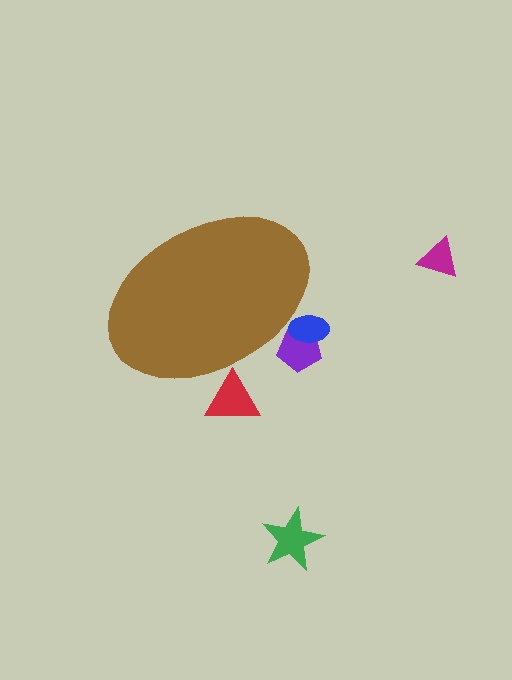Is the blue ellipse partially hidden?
Yes, the blue ellipse is partially hidden behind the brown ellipse.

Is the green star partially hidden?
No, the green star is fully visible.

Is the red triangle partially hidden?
Yes, the red triangle is partially hidden behind the brown ellipse.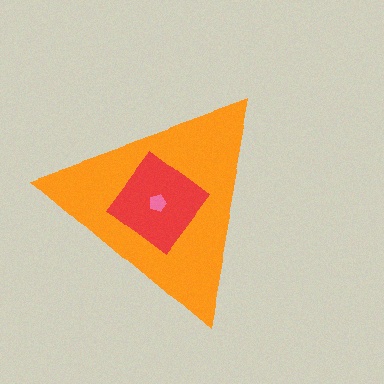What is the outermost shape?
The orange triangle.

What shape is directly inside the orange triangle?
The red diamond.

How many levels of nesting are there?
3.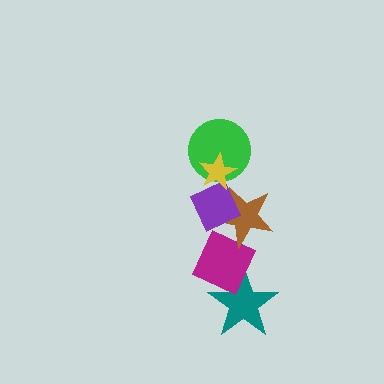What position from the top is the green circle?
The green circle is 2nd from the top.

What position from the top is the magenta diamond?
The magenta diamond is 5th from the top.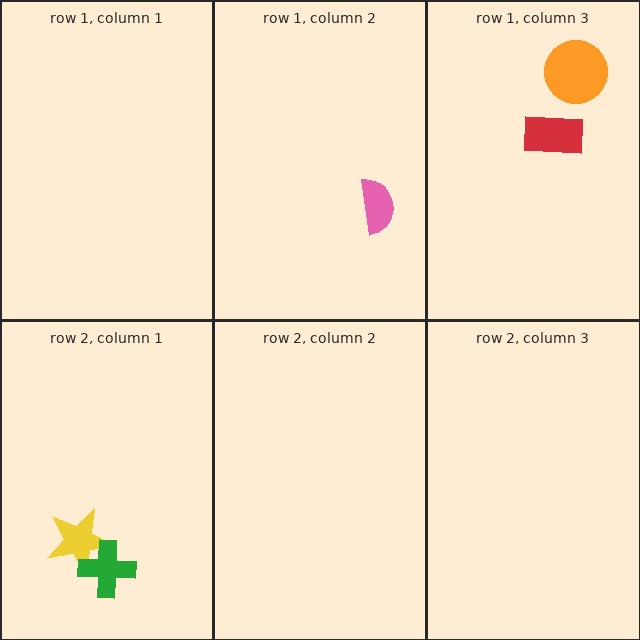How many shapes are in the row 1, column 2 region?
1.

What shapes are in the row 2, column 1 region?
The yellow star, the green cross.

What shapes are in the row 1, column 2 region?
The pink semicircle.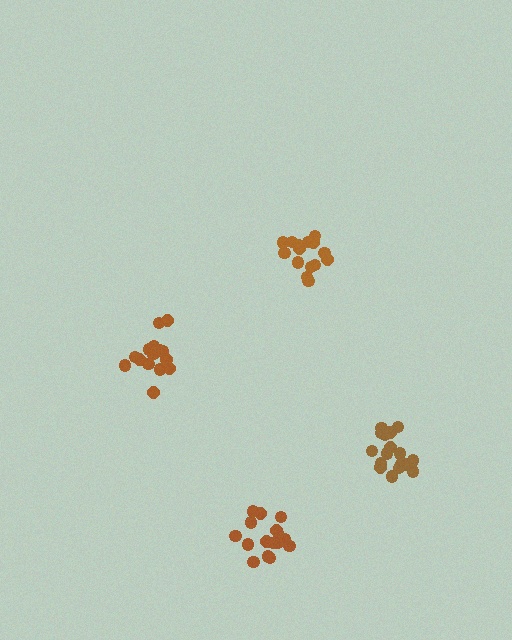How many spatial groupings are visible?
There are 4 spatial groupings.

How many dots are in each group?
Group 1: 16 dots, Group 2: 15 dots, Group 3: 17 dots, Group 4: 16 dots (64 total).